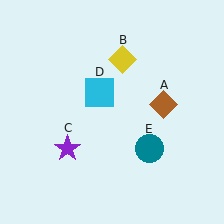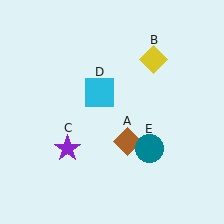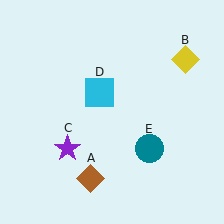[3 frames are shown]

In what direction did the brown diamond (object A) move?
The brown diamond (object A) moved down and to the left.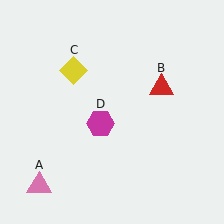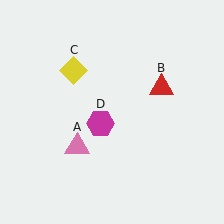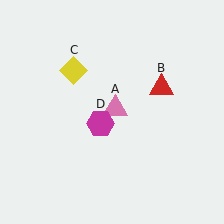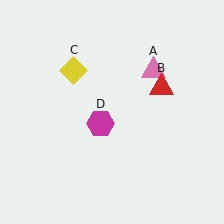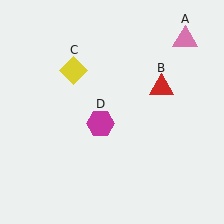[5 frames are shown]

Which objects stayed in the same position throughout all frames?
Red triangle (object B) and yellow diamond (object C) and magenta hexagon (object D) remained stationary.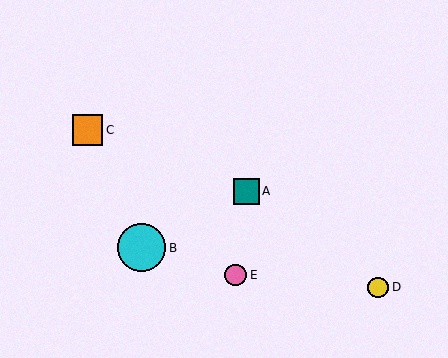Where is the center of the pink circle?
The center of the pink circle is at (236, 275).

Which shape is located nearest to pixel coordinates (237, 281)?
The pink circle (labeled E) at (236, 275) is nearest to that location.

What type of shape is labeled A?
Shape A is a teal square.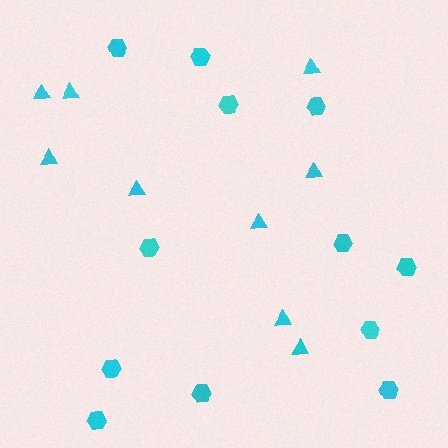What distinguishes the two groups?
There are 2 groups: one group of hexagons (12) and one group of triangles (9).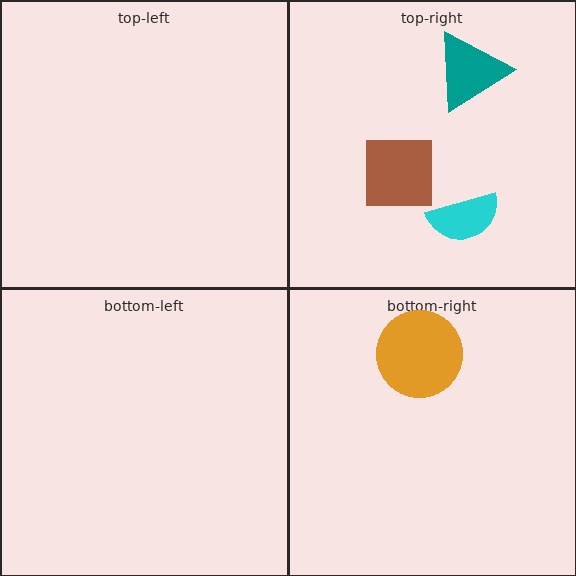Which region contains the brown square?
The top-right region.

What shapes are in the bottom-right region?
The orange circle.